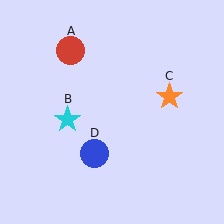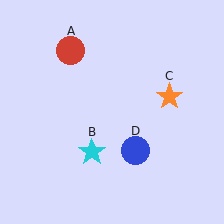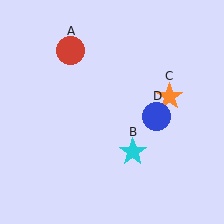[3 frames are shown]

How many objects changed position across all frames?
2 objects changed position: cyan star (object B), blue circle (object D).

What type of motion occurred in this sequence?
The cyan star (object B), blue circle (object D) rotated counterclockwise around the center of the scene.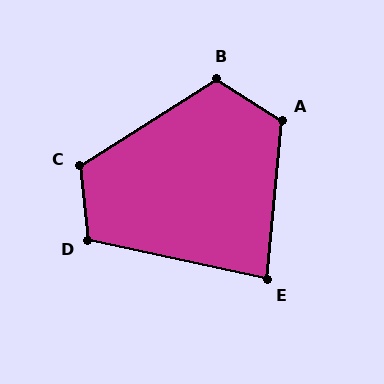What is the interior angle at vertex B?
Approximately 116 degrees (obtuse).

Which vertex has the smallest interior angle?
E, at approximately 83 degrees.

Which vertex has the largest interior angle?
C, at approximately 117 degrees.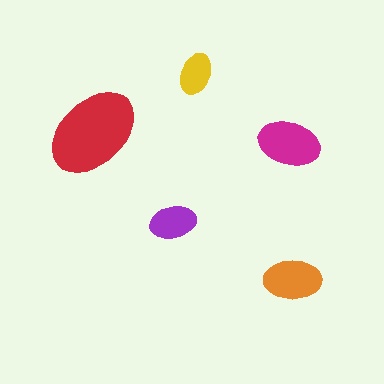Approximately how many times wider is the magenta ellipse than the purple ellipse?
About 1.5 times wider.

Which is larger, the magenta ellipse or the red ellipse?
The red one.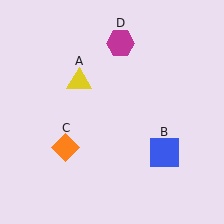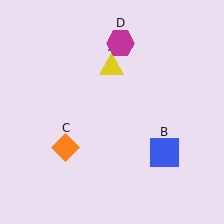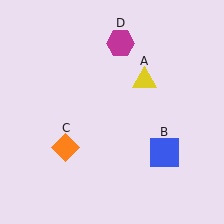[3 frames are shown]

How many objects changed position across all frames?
1 object changed position: yellow triangle (object A).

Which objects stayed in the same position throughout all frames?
Blue square (object B) and orange diamond (object C) and magenta hexagon (object D) remained stationary.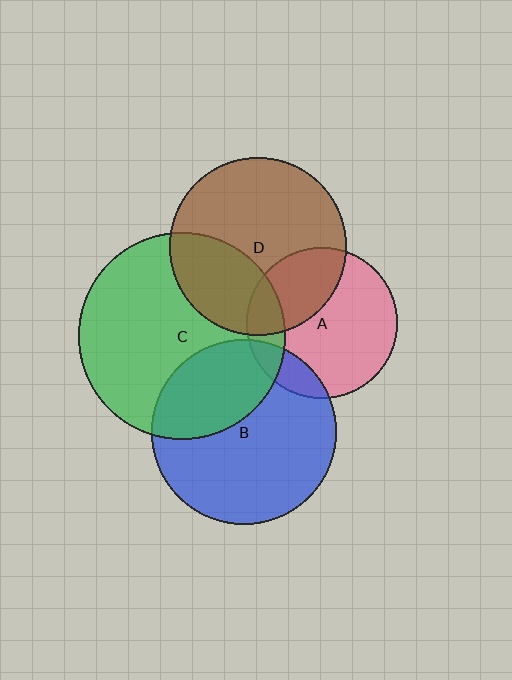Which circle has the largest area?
Circle C (green).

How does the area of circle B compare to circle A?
Approximately 1.5 times.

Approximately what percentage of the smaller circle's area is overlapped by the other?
Approximately 30%.